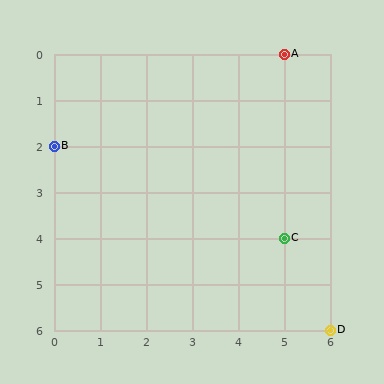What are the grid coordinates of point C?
Point C is at grid coordinates (5, 4).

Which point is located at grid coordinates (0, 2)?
Point B is at (0, 2).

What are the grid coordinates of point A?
Point A is at grid coordinates (5, 0).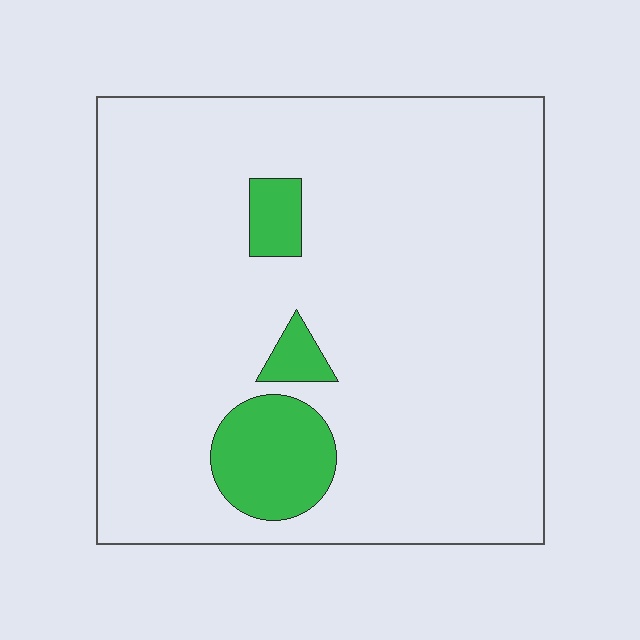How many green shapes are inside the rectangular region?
3.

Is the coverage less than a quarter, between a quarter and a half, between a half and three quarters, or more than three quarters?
Less than a quarter.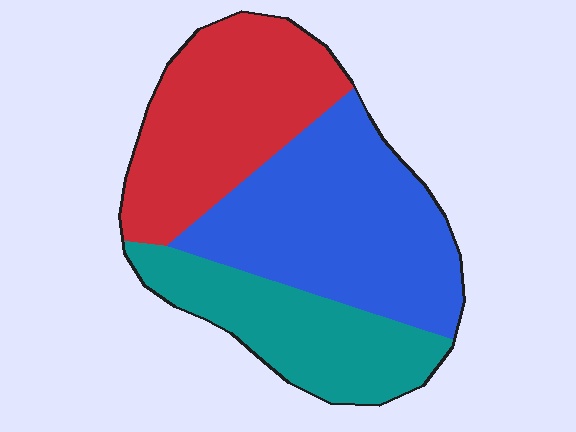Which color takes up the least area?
Teal, at roughly 25%.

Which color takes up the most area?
Blue, at roughly 40%.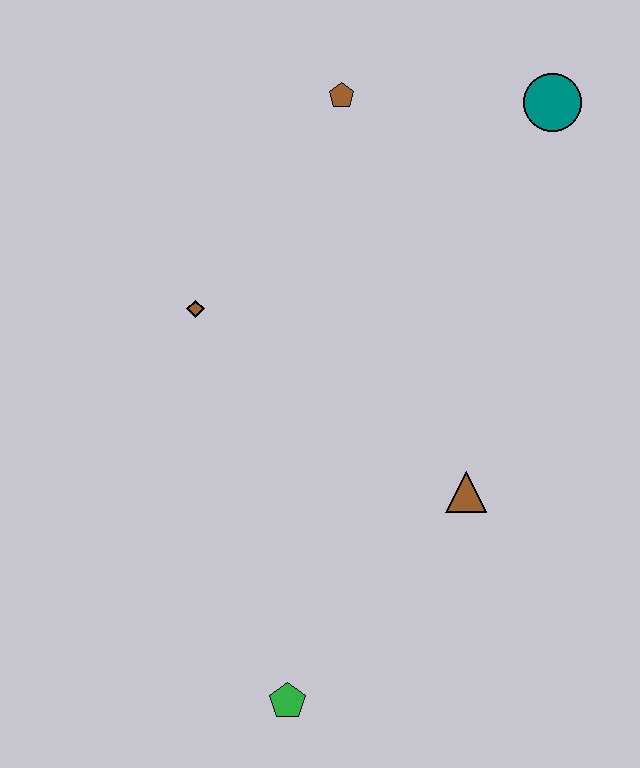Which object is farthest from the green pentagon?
The teal circle is farthest from the green pentagon.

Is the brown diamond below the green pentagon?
No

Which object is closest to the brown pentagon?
The teal circle is closest to the brown pentagon.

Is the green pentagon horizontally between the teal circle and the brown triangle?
No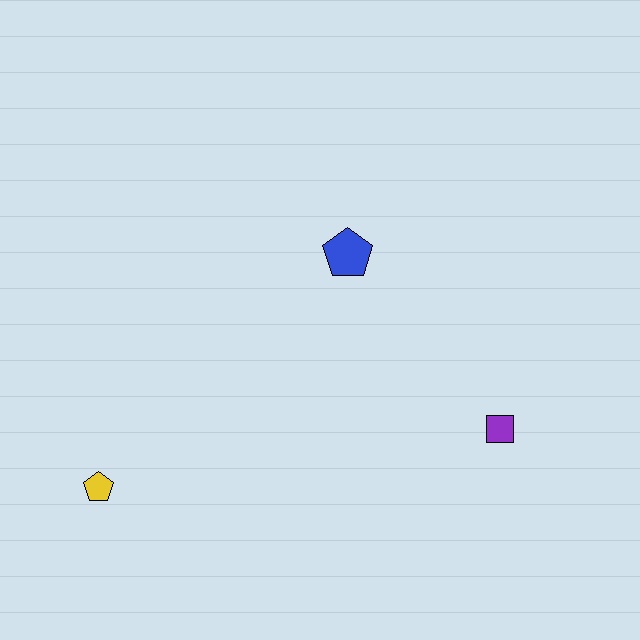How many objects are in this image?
There are 3 objects.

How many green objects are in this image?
There are no green objects.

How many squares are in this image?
There is 1 square.